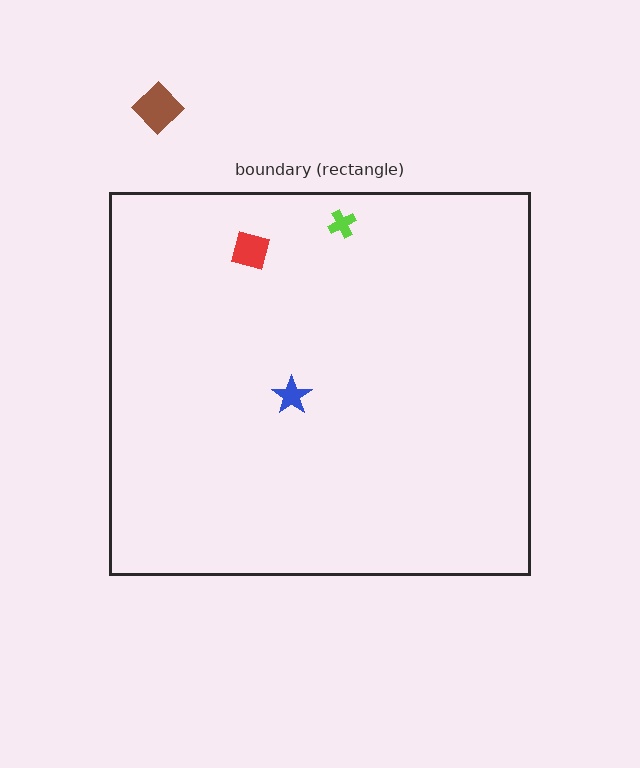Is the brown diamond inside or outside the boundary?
Outside.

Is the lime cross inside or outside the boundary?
Inside.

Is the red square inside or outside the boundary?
Inside.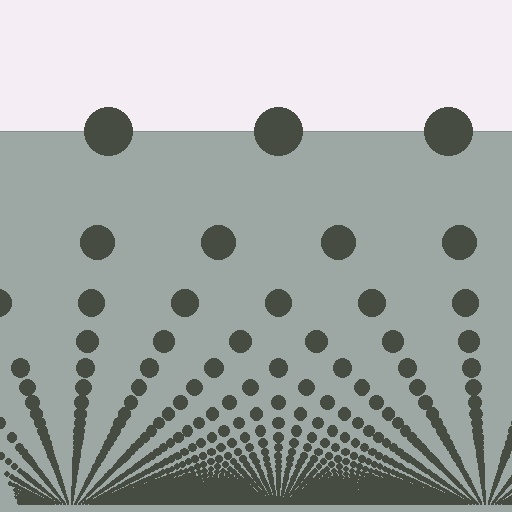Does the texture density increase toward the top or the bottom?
Density increases toward the bottom.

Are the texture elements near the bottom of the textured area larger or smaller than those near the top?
Smaller. The gradient is inverted — elements near the bottom are smaller and denser.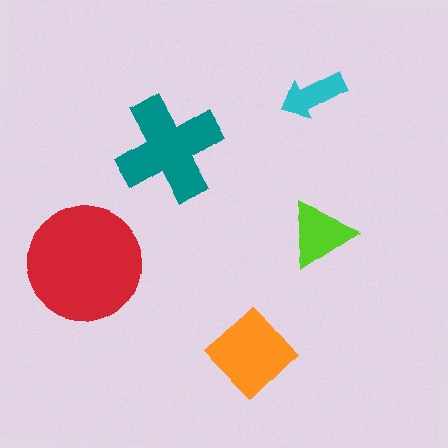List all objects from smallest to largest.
The cyan arrow, the lime triangle, the orange diamond, the teal cross, the red circle.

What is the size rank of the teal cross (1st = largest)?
2nd.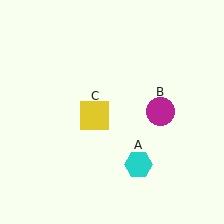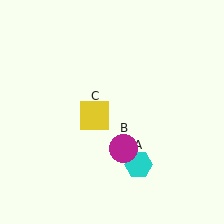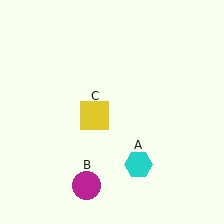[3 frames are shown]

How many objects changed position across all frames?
1 object changed position: magenta circle (object B).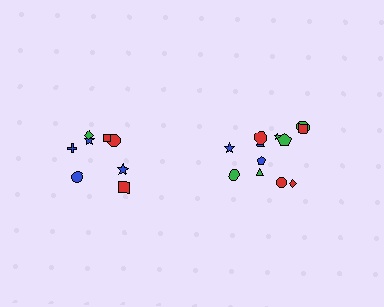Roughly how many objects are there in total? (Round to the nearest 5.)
Roughly 20 objects in total.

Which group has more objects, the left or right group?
The right group.